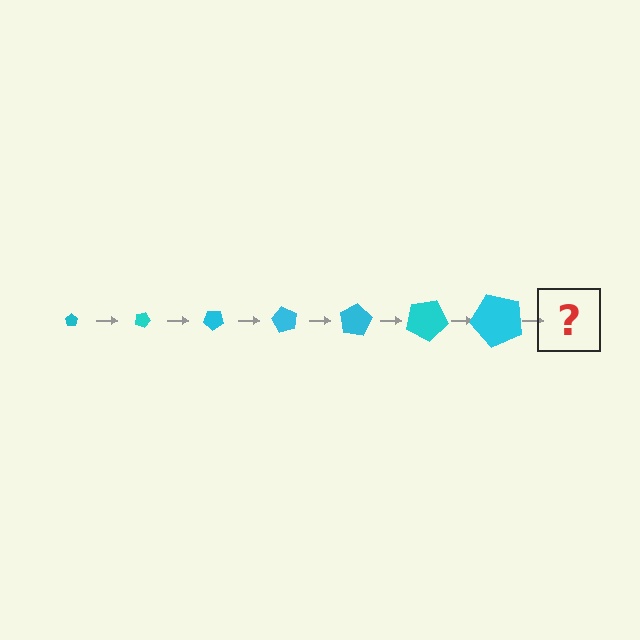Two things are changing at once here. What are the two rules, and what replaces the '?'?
The two rules are that the pentagon grows larger each step and it rotates 20 degrees each step. The '?' should be a pentagon, larger than the previous one and rotated 140 degrees from the start.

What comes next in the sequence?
The next element should be a pentagon, larger than the previous one and rotated 140 degrees from the start.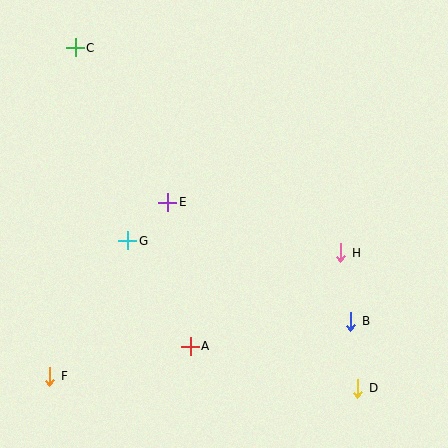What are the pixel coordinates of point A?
Point A is at (190, 346).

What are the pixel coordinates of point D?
Point D is at (358, 388).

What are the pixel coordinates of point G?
Point G is at (128, 241).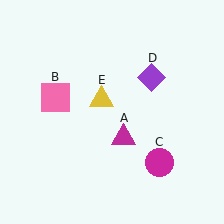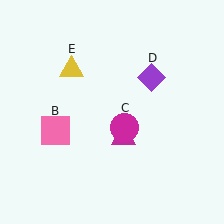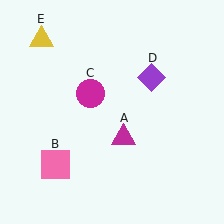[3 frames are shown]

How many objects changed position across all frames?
3 objects changed position: pink square (object B), magenta circle (object C), yellow triangle (object E).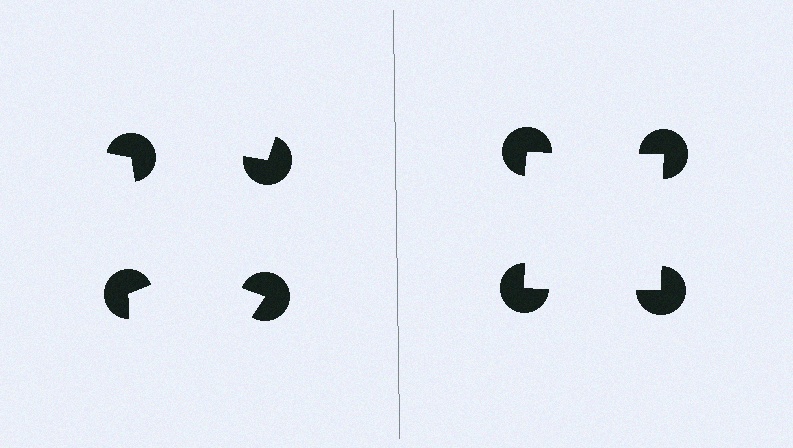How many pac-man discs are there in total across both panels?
8 — 4 on each side.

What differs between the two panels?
The pac-man discs are positioned identically on both sides; only the wedge orientations differ. On the right they align to a square; on the left they are misaligned.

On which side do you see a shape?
An illusory square appears on the right side. On the left side the wedge cuts are rotated, so no coherent shape forms.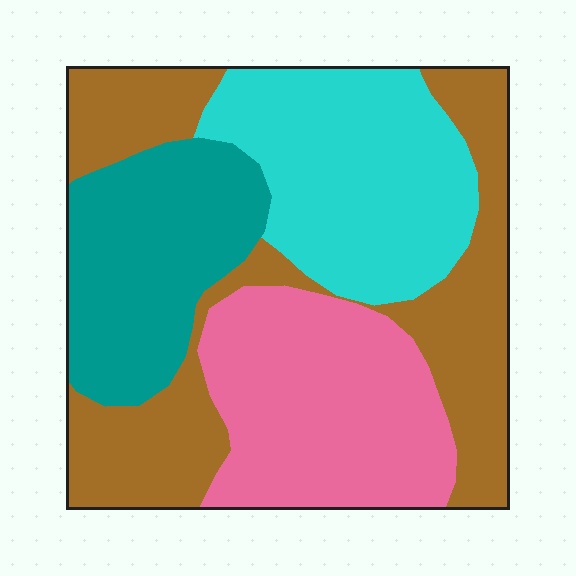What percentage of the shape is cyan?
Cyan takes up about one quarter (1/4) of the shape.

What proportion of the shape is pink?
Pink covers roughly 25% of the shape.